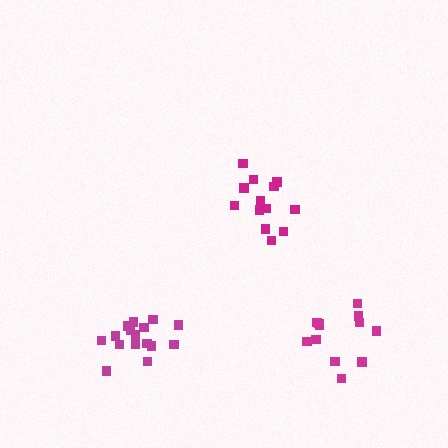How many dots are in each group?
Group 1: 16 dots, Group 2: 13 dots, Group 3: 13 dots (42 total).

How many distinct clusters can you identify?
There are 3 distinct clusters.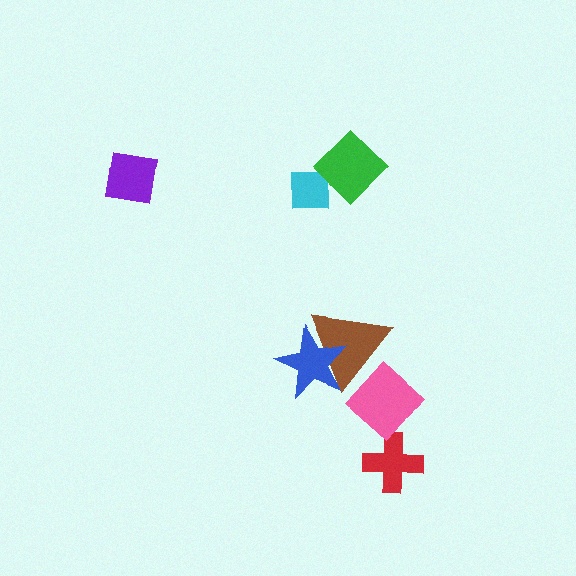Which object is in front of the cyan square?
The green diamond is in front of the cyan square.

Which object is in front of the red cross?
The pink diamond is in front of the red cross.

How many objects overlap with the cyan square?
1 object overlaps with the cyan square.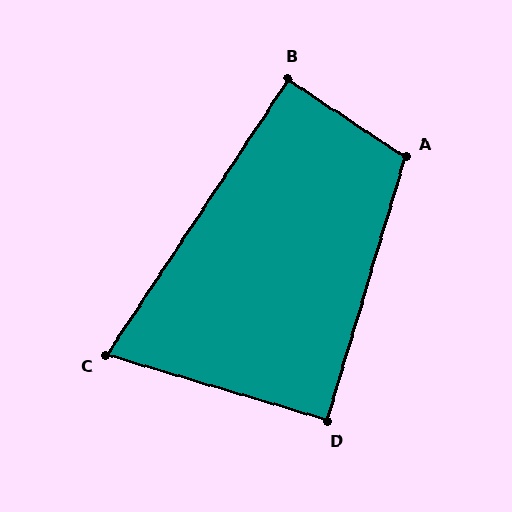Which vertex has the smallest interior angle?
C, at approximately 73 degrees.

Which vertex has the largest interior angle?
A, at approximately 107 degrees.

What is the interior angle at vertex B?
Approximately 90 degrees (approximately right).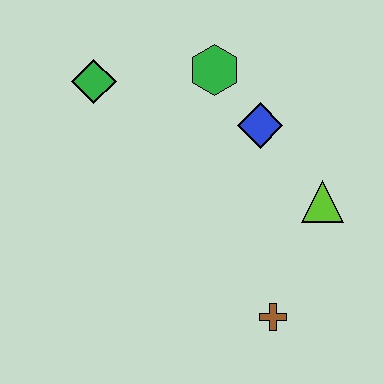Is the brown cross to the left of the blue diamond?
No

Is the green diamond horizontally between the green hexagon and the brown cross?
No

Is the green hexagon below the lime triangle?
No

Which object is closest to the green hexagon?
The blue diamond is closest to the green hexagon.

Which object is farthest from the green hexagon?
The brown cross is farthest from the green hexagon.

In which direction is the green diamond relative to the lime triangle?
The green diamond is to the left of the lime triangle.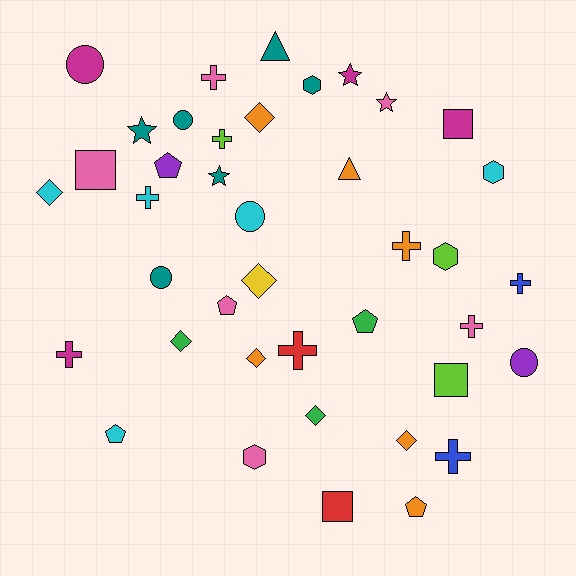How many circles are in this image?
There are 5 circles.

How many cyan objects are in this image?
There are 5 cyan objects.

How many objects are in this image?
There are 40 objects.